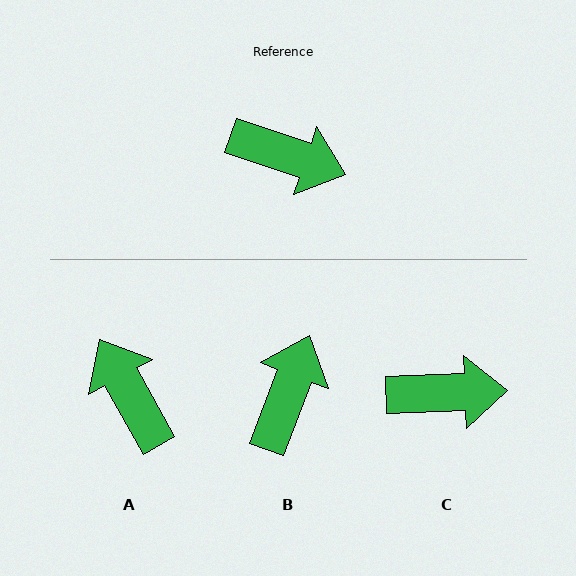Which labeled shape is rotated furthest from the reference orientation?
A, about 138 degrees away.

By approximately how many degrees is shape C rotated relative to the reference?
Approximately 21 degrees counter-clockwise.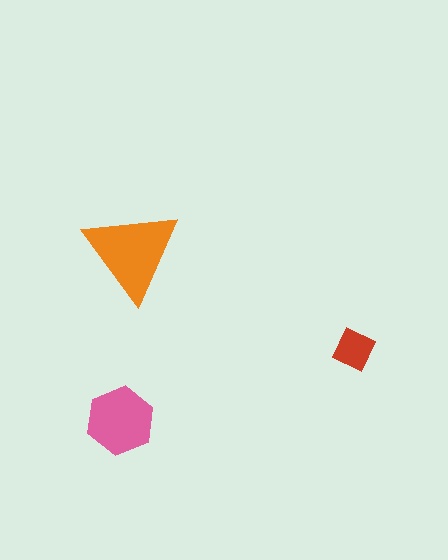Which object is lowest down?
The pink hexagon is bottommost.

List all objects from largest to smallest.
The orange triangle, the pink hexagon, the red square.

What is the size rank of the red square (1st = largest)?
3rd.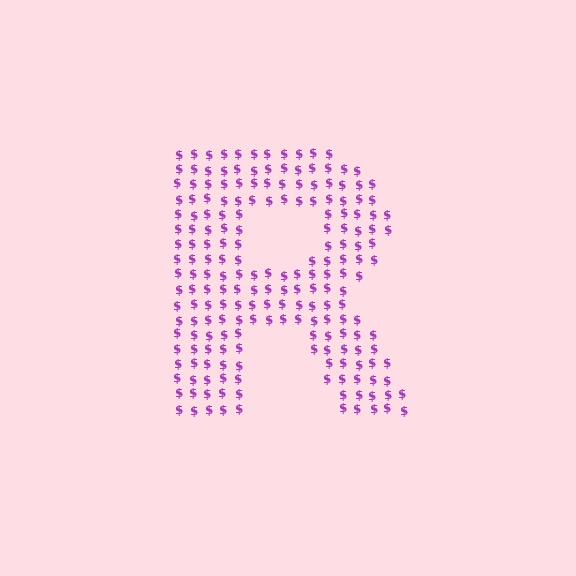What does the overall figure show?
The overall figure shows the letter R.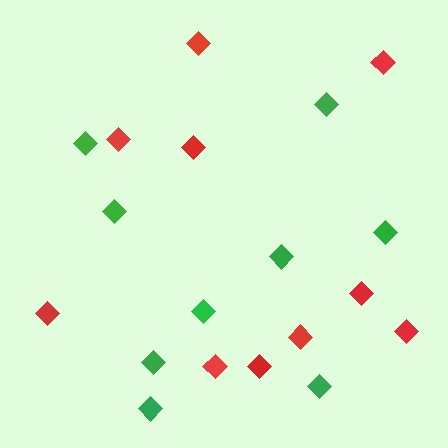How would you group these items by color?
There are 2 groups: one group of red diamonds (10) and one group of green diamonds (9).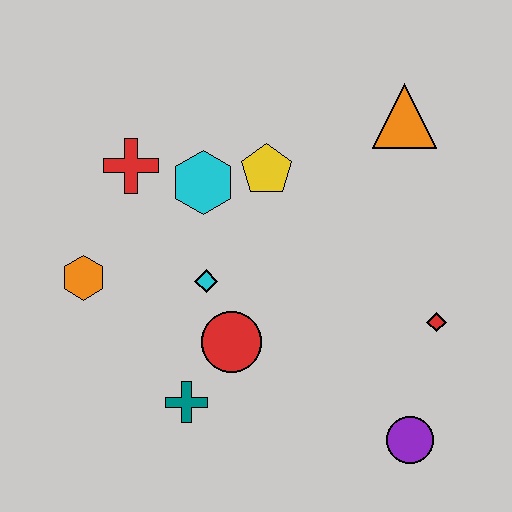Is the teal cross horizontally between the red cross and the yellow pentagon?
Yes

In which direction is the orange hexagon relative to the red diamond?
The orange hexagon is to the left of the red diamond.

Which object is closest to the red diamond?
The purple circle is closest to the red diamond.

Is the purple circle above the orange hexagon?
No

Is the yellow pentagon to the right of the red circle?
Yes